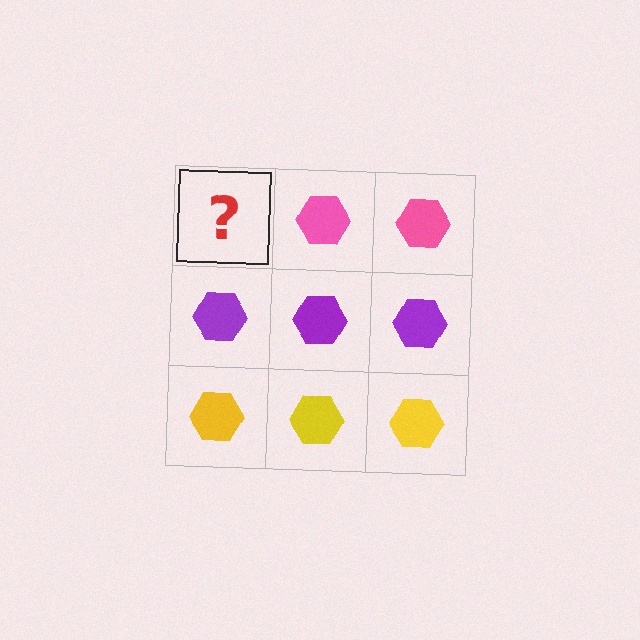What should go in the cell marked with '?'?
The missing cell should contain a pink hexagon.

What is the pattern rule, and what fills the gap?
The rule is that each row has a consistent color. The gap should be filled with a pink hexagon.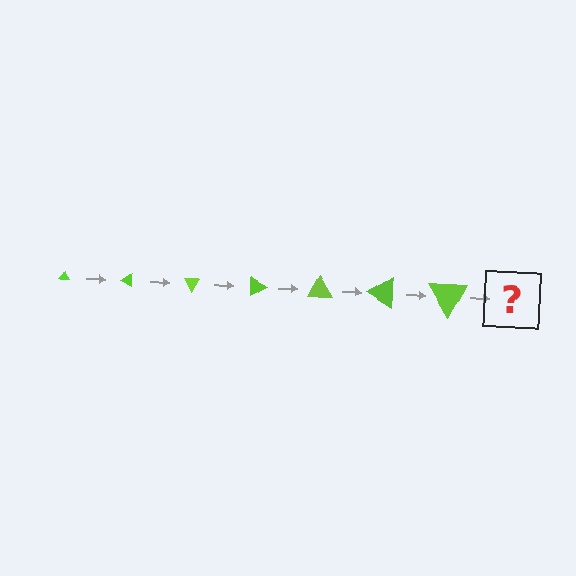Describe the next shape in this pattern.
It should be a triangle, larger than the previous one and rotated 210 degrees from the start.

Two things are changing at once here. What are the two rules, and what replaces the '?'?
The two rules are that the triangle grows larger each step and it rotates 30 degrees each step. The '?' should be a triangle, larger than the previous one and rotated 210 degrees from the start.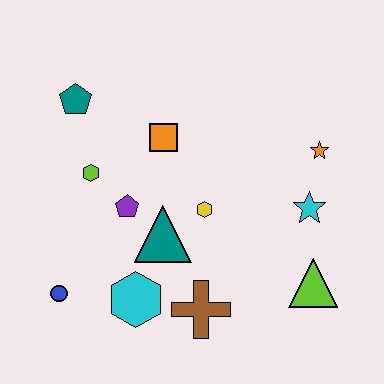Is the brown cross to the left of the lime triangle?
Yes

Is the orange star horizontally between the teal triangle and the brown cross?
No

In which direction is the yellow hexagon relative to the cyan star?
The yellow hexagon is to the left of the cyan star.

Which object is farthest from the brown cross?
The teal pentagon is farthest from the brown cross.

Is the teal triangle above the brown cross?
Yes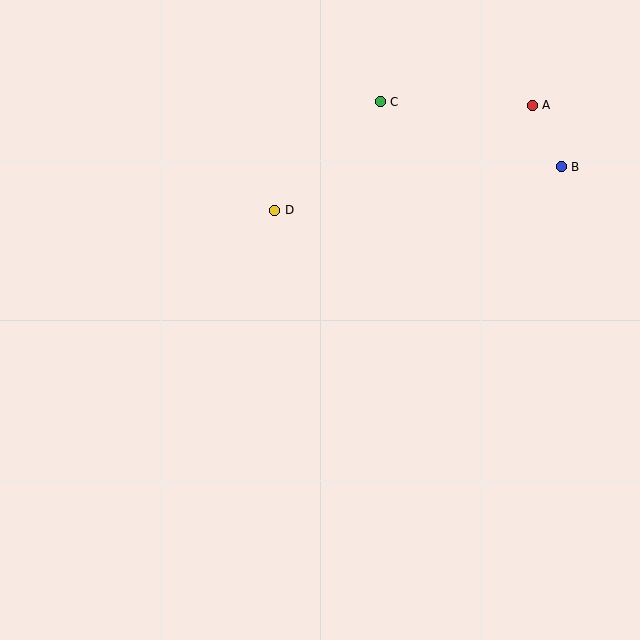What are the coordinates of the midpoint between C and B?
The midpoint between C and B is at (471, 134).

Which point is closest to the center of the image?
Point D at (275, 210) is closest to the center.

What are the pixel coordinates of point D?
Point D is at (275, 210).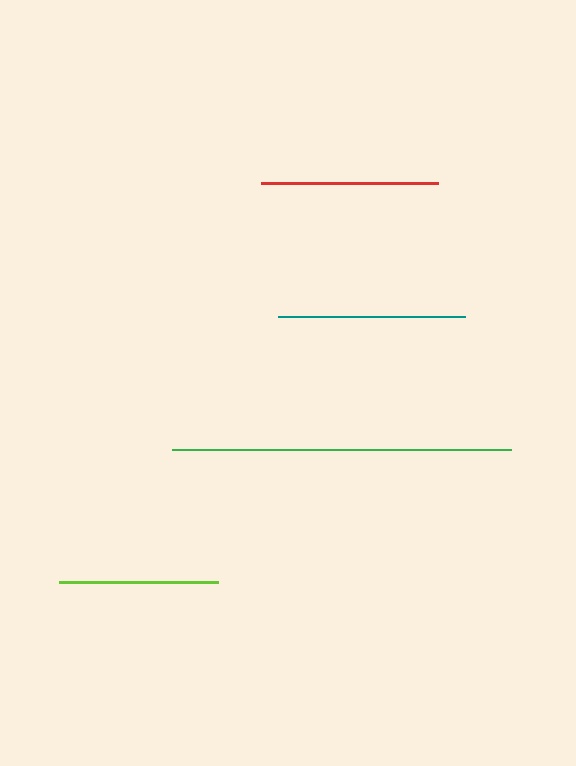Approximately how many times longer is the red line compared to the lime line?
The red line is approximately 1.1 times the length of the lime line.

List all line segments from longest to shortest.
From longest to shortest: green, teal, red, lime.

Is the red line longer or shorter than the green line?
The green line is longer than the red line.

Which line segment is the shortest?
The lime line is the shortest at approximately 160 pixels.